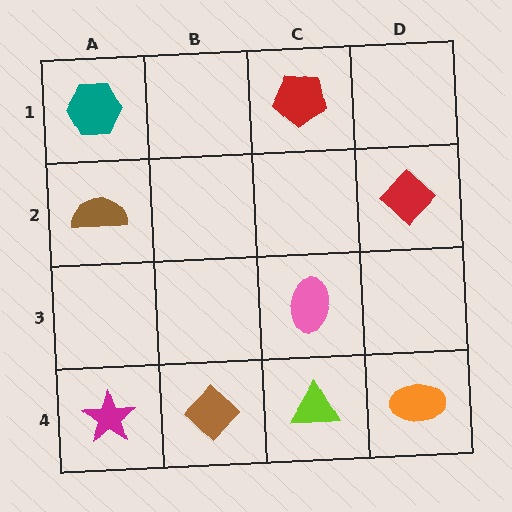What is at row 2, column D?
A red diamond.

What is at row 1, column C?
A red pentagon.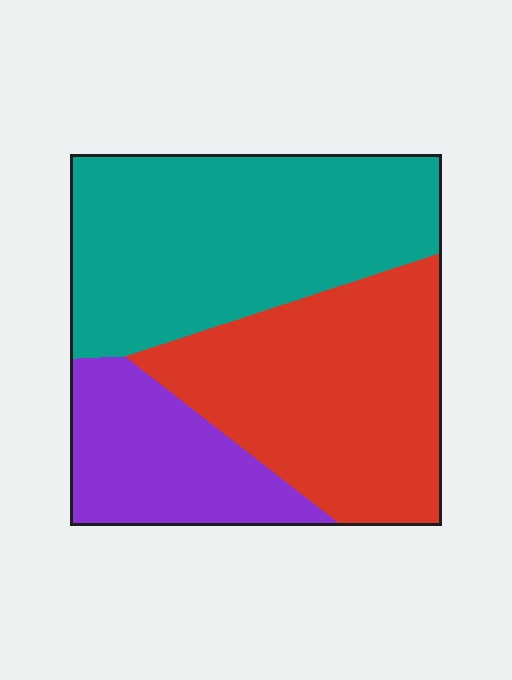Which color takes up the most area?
Teal, at roughly 45%.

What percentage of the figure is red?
Red takes up between a third and a half of the figure.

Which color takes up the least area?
Purple, at roughly 20%.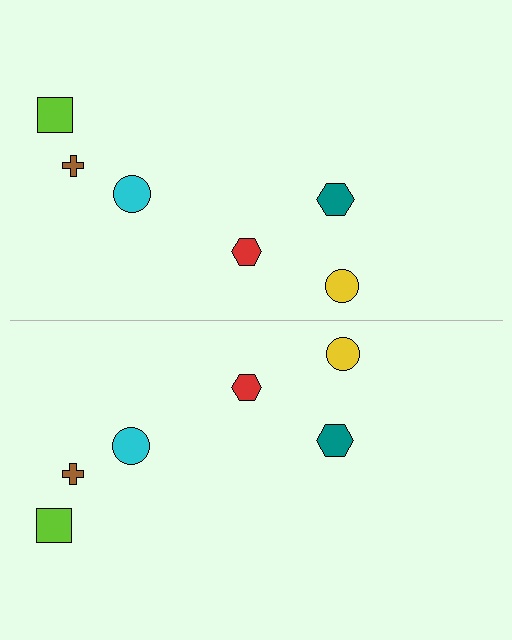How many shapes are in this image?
There are 12 shapes in this image.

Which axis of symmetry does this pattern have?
The pattern has a horizontal axis of symmetry running through the center of the image.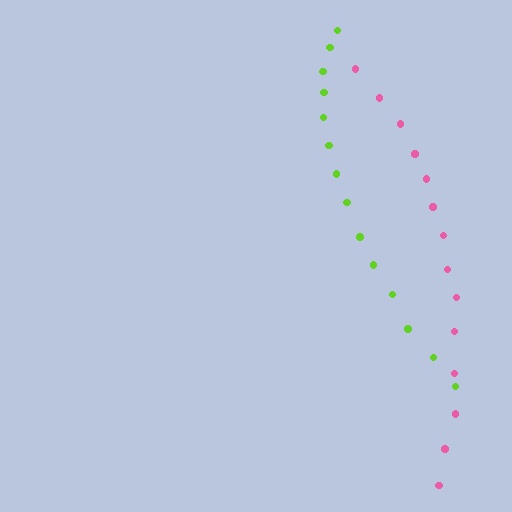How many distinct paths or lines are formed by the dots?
There are 2 distinct paths.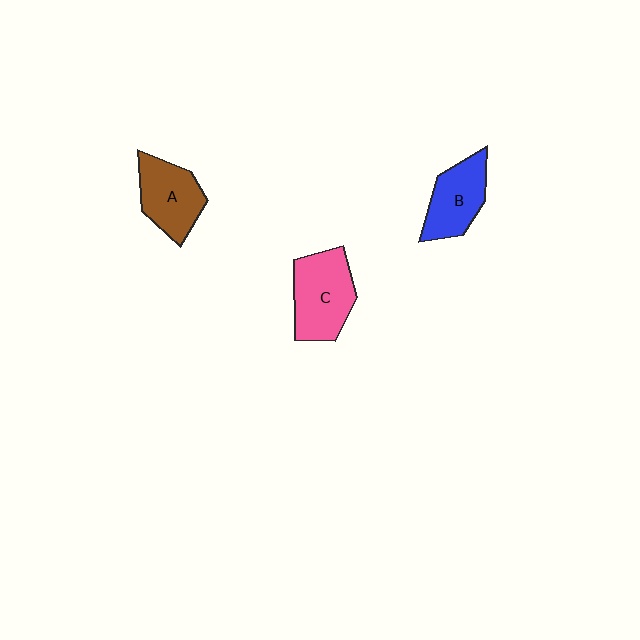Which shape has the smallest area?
Shape B (blue).